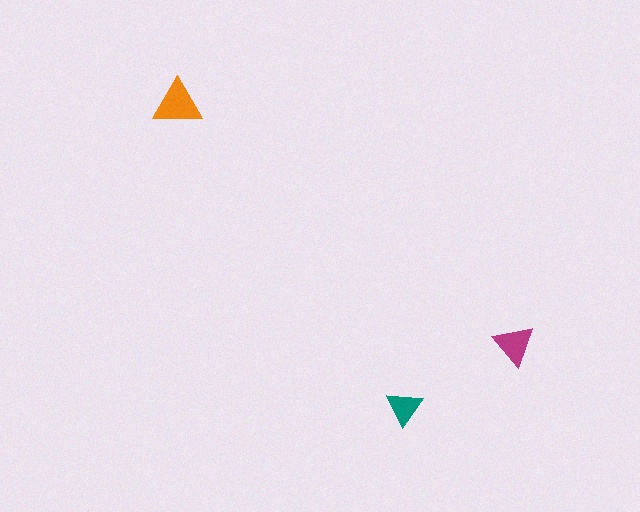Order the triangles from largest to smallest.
the orange one, the magenta one, the teal one.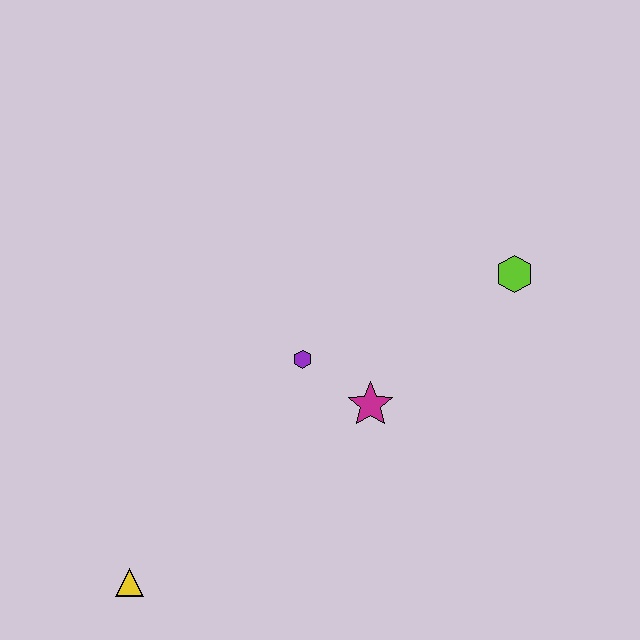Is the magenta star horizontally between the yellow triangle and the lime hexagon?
Yes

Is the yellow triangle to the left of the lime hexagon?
Yes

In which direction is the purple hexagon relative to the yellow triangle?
The purple hexagon is above the yellow triangle.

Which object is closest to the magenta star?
The purple hexagon is closest to the magenta star.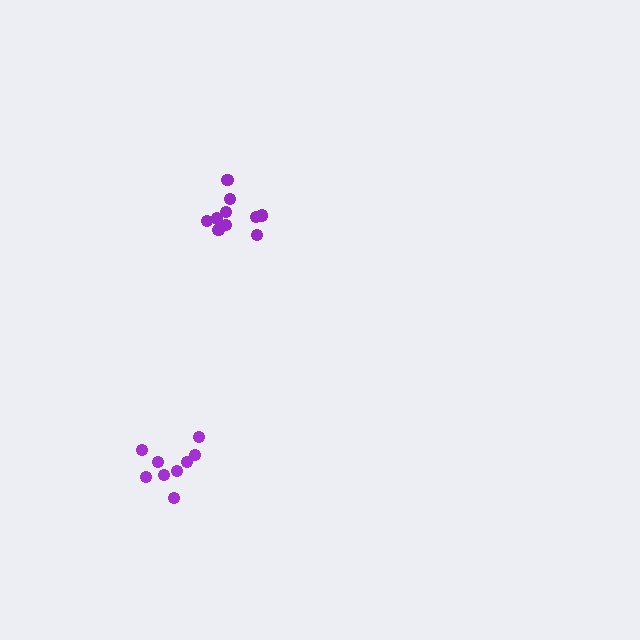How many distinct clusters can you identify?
There are 2 distinct clusters.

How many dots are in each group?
Group 1: 10 dots, Group 2: 9 dots (19 total).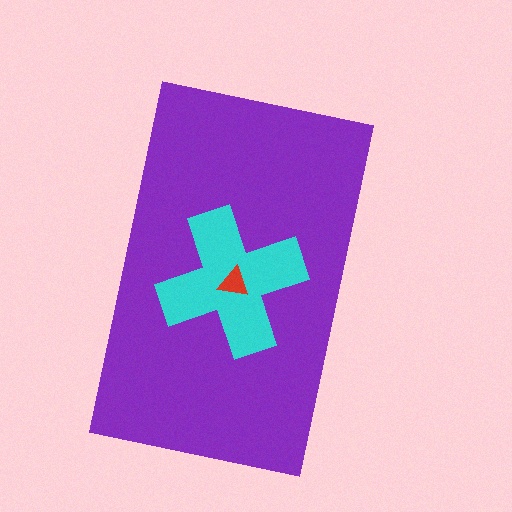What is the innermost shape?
The red triangle.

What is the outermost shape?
The purple rectangle.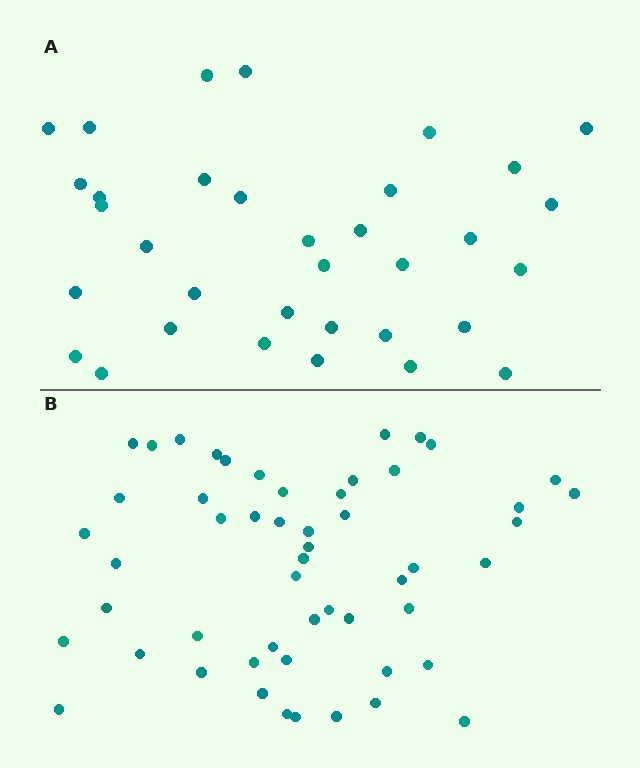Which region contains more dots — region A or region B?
Region B (the bottom region) has more dots.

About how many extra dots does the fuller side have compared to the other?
Region B has approximately 20 more dots than region A.